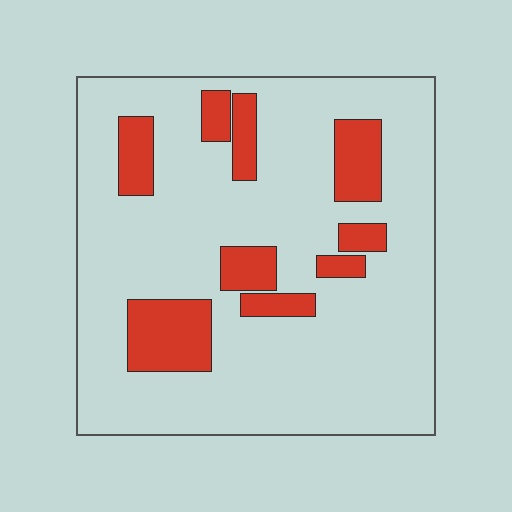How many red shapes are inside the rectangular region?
9.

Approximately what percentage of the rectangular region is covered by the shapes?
Approximately 20%.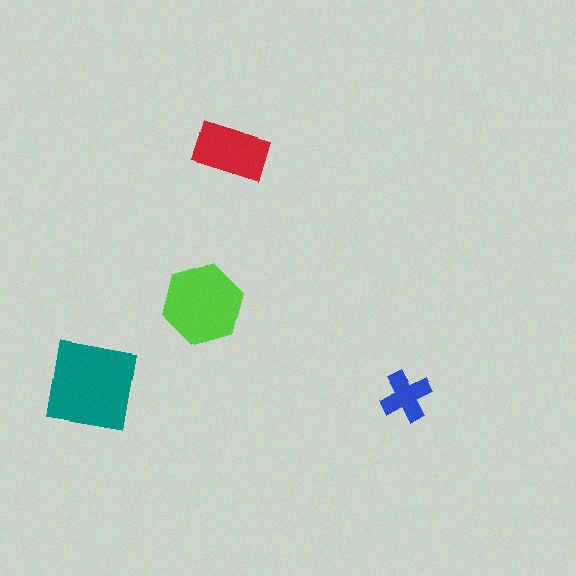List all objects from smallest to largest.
The blue cross, the red rectangle, the lime hexagon, the teal square.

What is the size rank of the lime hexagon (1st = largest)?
2nd.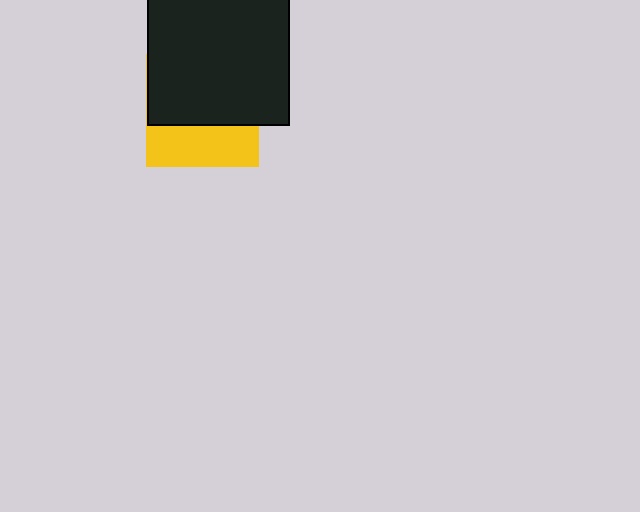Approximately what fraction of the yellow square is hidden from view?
Roughly 62% of the yellow square is hidden behind the black square.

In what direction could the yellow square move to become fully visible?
The yellow square could move down. That would shift it out from behind the black square entirely.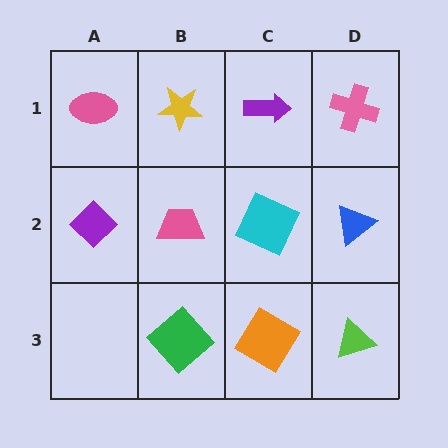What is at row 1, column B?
A yellow star.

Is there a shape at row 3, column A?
No, that cell is empty.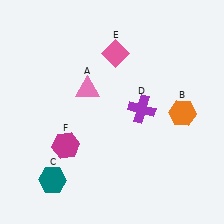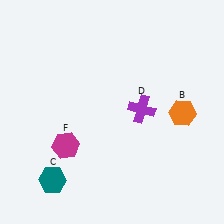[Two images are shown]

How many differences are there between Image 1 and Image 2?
There are 2 differences between the two images.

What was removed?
The pink triangle (A), the pink diamond (E) were removed in Image 2.